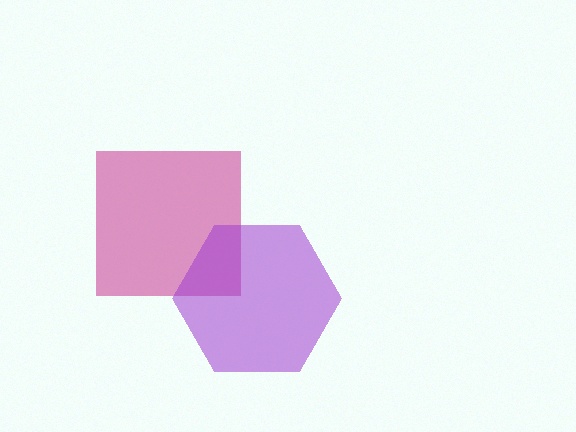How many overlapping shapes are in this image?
There are 2 overlapping shapes in the image.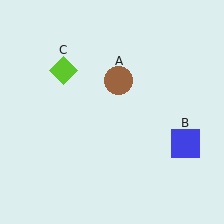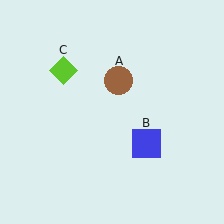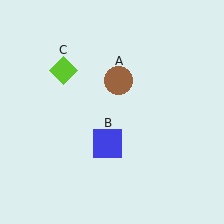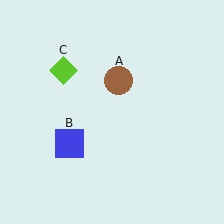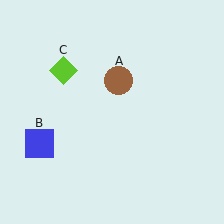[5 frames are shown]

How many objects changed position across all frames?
1 object changed position: blue square (object B).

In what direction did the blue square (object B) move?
The blue square (object B) moved left.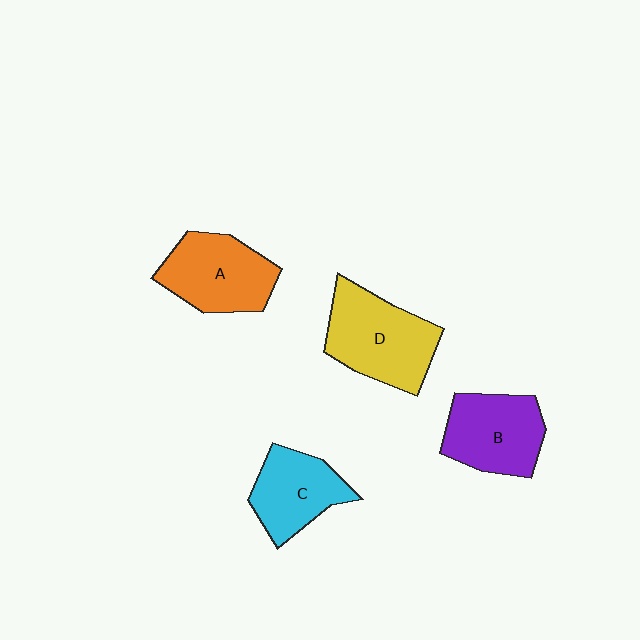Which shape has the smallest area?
Shape C (cyan).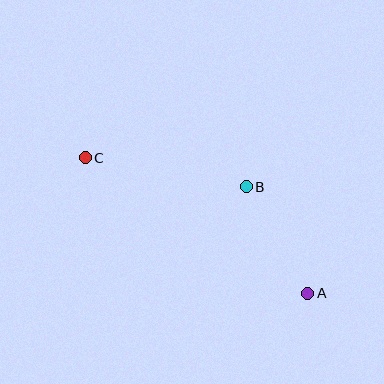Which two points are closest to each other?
Points A and B are closest to each other.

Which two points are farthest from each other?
Points A and C are farthest from each other.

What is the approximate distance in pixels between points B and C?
The distance between B and C is approximately 163 pixels.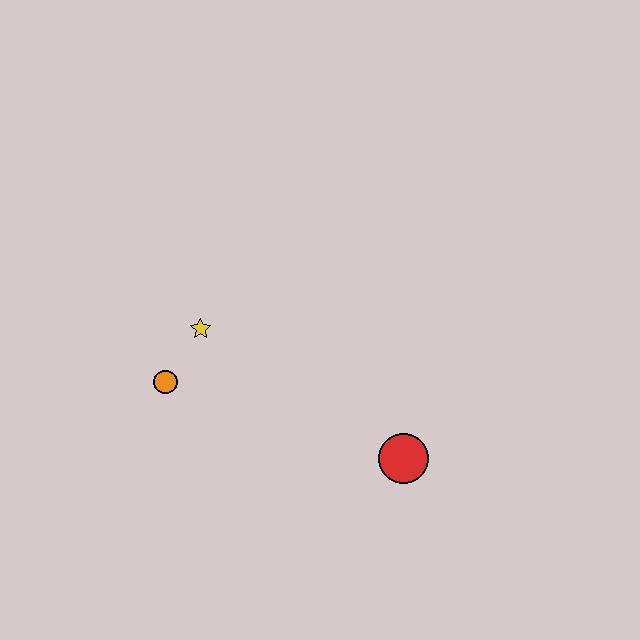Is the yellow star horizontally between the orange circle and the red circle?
Yes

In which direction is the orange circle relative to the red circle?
The orange circle is to the left of the red circle.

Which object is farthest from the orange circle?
The red circle is farthest from the orange circle.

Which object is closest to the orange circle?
The yellow star is closest to the orange circle.